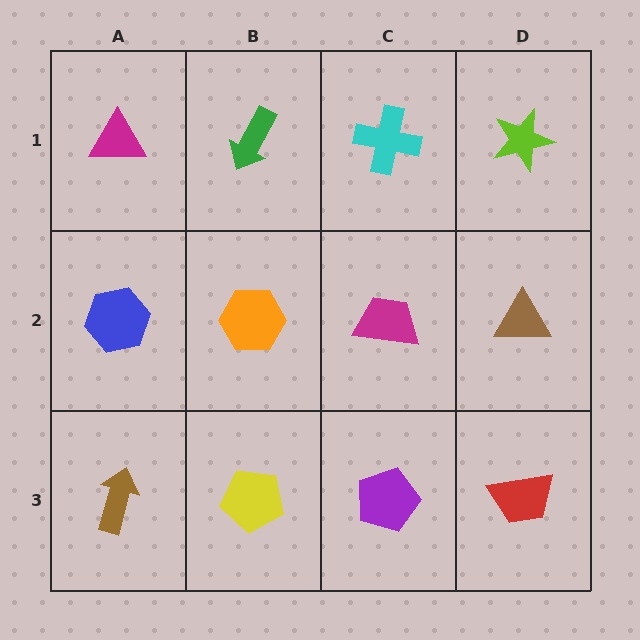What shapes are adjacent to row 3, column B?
An orange hexagon (row 2, column B), a brown arrow (row 3, column A), a purple pentagon (row 3, column C).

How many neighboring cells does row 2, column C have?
4.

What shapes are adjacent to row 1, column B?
An orange hexagon (row 2, column B), a magenta triangle (row 1, column A), a cyan cross (row 1, column C).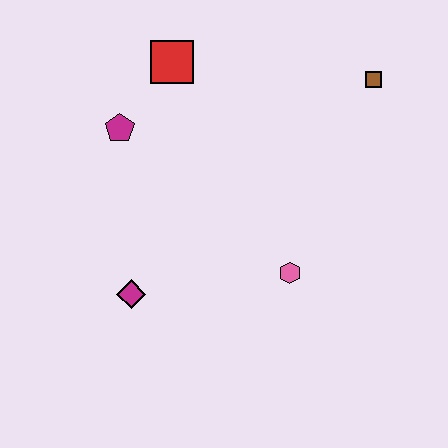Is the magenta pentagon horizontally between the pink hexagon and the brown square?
No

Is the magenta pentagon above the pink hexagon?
Yes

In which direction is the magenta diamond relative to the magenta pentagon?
The magenta diamond is below the magenta pentagon.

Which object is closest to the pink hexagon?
The magenta diamond is closest to the pink hexagon.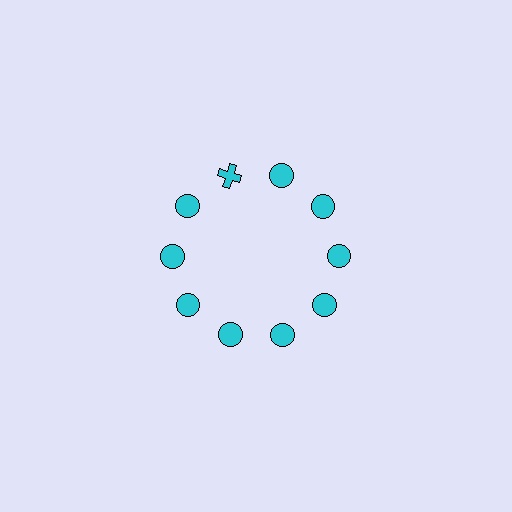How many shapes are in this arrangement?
There are 10 shapes arranged in a ring pattern.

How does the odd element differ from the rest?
It has a different shape: cross instead of circle.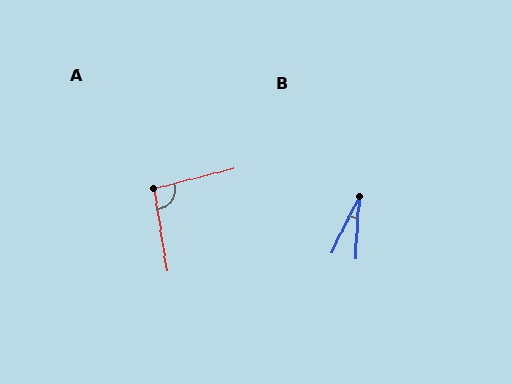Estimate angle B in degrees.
Approximately 23 degrees.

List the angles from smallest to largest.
B (23°), A (95°).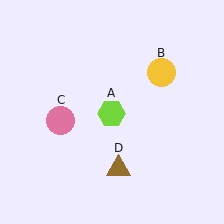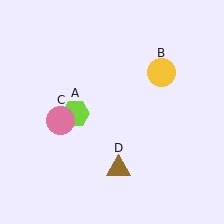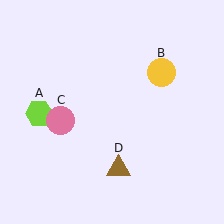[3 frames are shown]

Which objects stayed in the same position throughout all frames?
Yellow circle (object B) and pink circle (object C) and brown triangle (object D) remained stationary.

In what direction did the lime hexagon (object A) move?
The lime hexagon (object A) moved left.